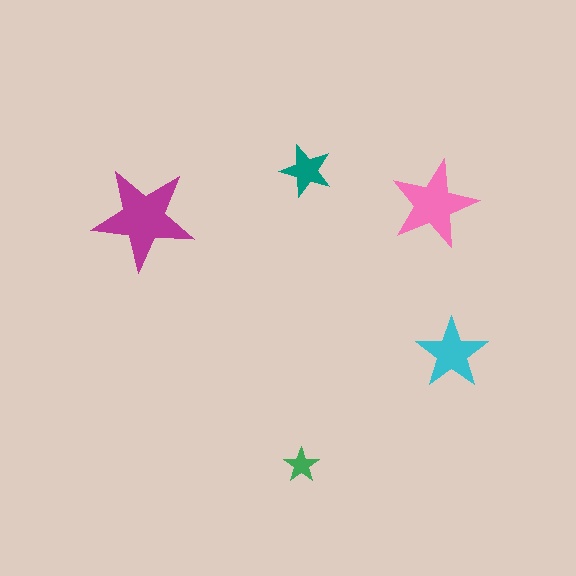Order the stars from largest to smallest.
the magenta one, the pink one, the cyan one, the teal one, the green one.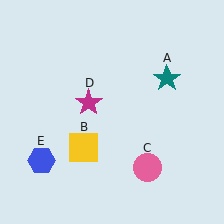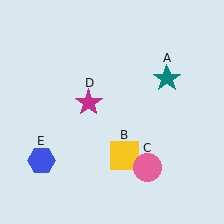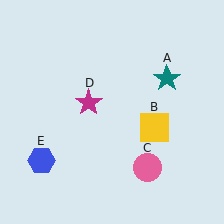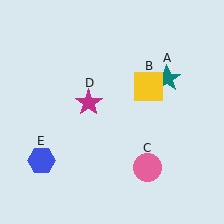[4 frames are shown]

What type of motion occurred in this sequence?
The yellow square (object B) rotated counterclockwise around the center of the scene.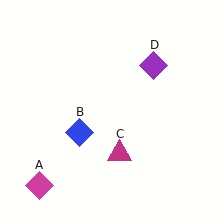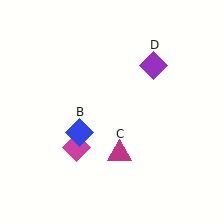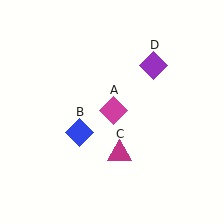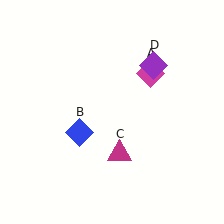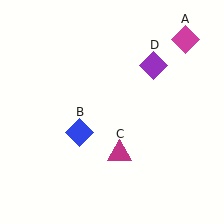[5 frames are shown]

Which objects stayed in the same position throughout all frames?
Blue diamond (object B) and magenta triangle (object C) and purple diamond (object D) remained stationary.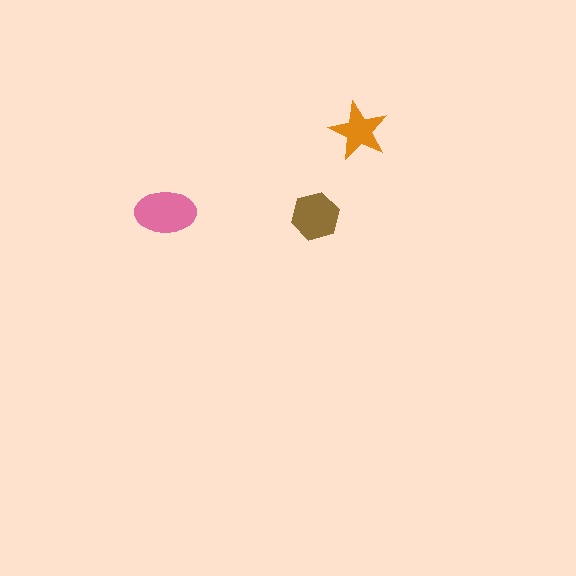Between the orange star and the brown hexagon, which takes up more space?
The brown hexagon.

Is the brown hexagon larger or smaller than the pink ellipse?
Smaller.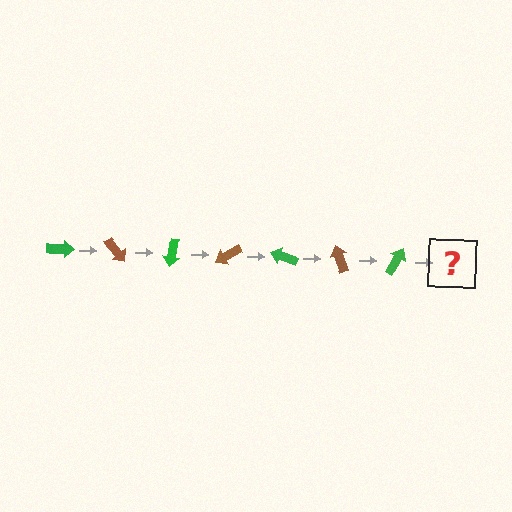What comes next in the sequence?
The next element should be a brown arrow, rotated 350 degrees from the start.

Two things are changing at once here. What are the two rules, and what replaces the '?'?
The two rules are that it rotates 50 degrees each step and the color cycles through green and brown. The '?' should be a brown arrow, rotated 350 degrees from the start.